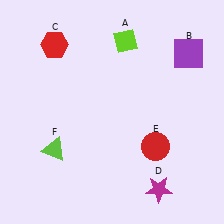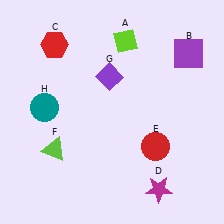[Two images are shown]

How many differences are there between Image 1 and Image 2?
There are 2 differences between the two images.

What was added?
A purple diamond (G), a teal circle (H) were added in Image 2.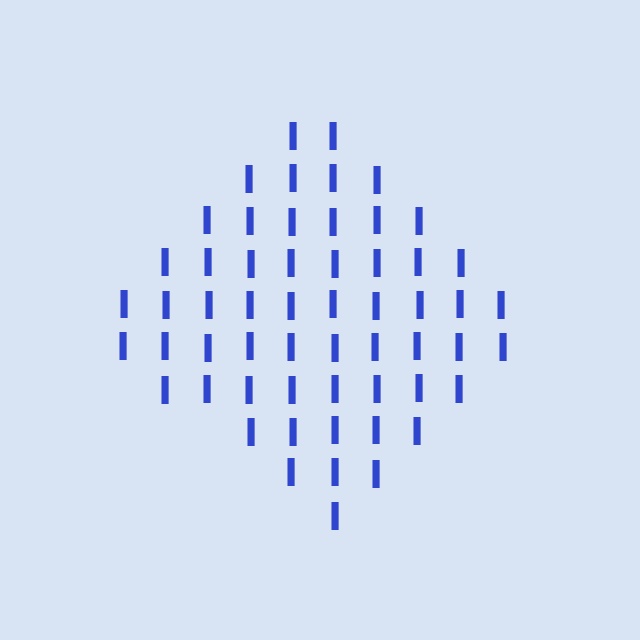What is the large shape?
The large shape is a diamond.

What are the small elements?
The small elements are letter I's.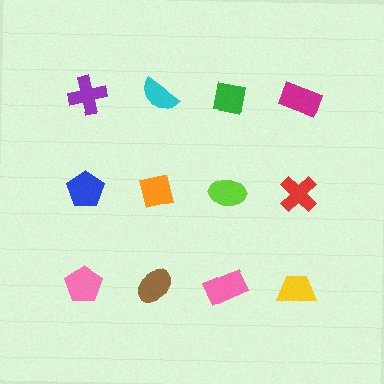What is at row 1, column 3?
A green square.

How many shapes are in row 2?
4 shapes.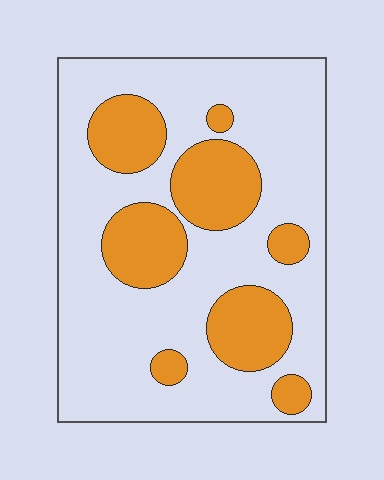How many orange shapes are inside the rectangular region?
8.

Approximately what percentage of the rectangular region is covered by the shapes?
Approximately 30%.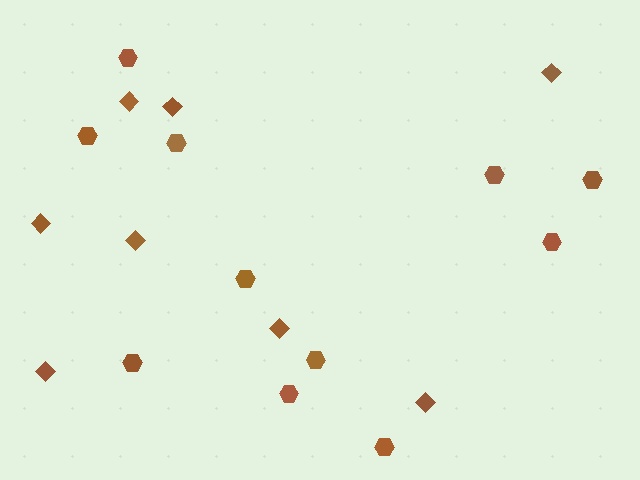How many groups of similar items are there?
There are 2 groups: one group of hexagons (11) and one group of diamonds (8).